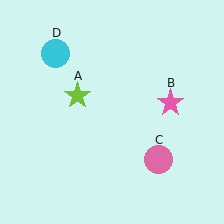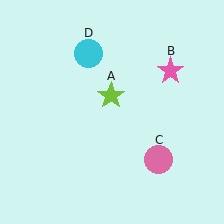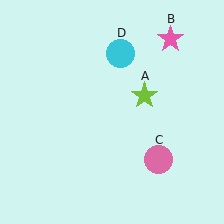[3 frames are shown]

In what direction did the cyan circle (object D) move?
The cyan circle (object D) moved right.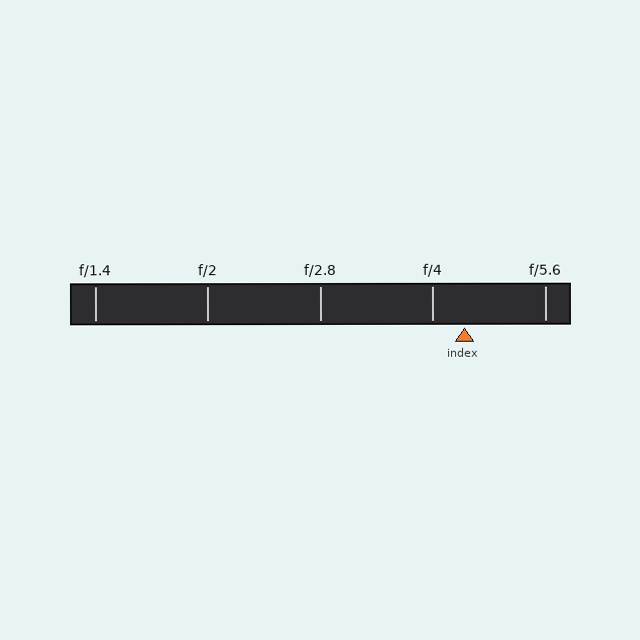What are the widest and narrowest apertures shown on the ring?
The widest aperture shown is f/1.4 and the narrowest is f/5.6.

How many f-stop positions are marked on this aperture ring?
There are 5 f-stop positions marked.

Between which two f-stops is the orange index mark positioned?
The index mark is between f/4 and f/5.6.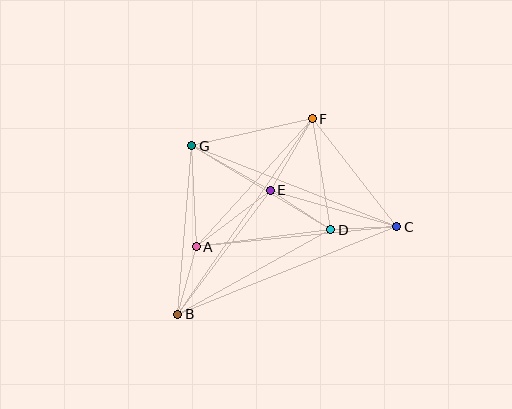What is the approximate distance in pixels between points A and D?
The distance between A and D is approximately 135 pixels.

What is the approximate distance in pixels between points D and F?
The distance between D and F is approximately 112 pixels.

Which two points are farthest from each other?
Points B and F are farthest from each other.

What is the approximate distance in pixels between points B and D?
The distance between B and D is approximately 175 pixels.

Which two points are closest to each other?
Points C and D are closest to each other.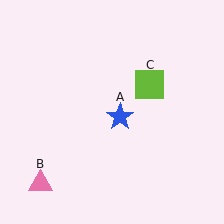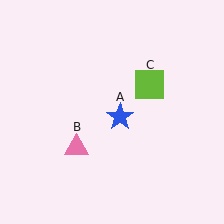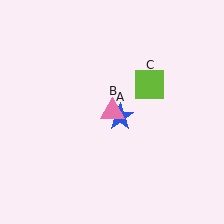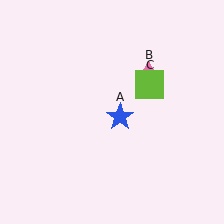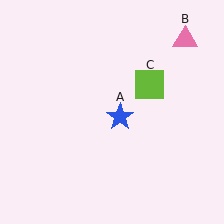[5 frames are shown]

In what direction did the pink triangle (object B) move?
The pink triangle (object B) moved up and to the right.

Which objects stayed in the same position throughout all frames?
Blue star (object A) and lime square (object C) remained stationary.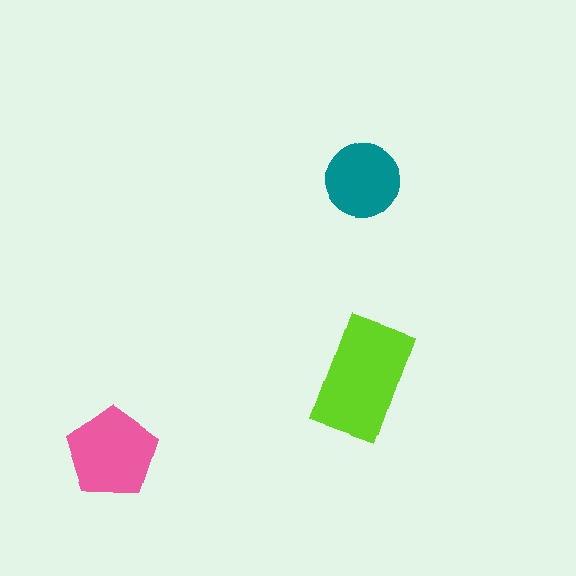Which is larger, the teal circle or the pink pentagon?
The pink pentagon.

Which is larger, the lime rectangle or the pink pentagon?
The lime rectangle.